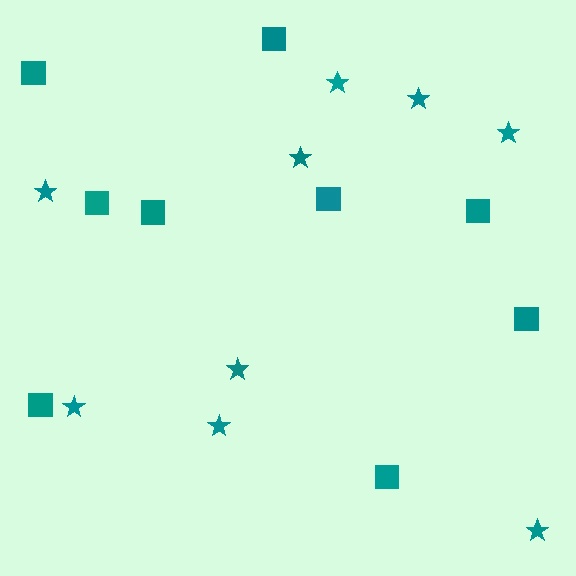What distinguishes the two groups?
There are 2 groups: one group of squares (9) and one group of stars (9).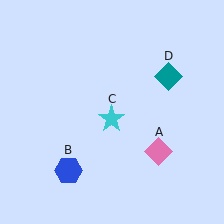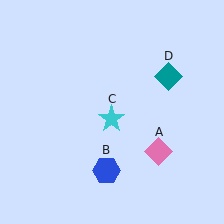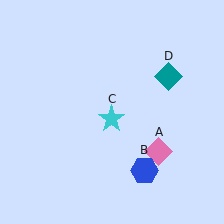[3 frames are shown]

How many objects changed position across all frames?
1 object changed position: blue hexagon (object B).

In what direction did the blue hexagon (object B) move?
The blue hexagon (object B) moved right.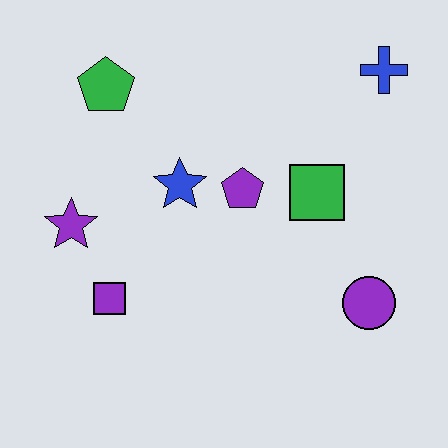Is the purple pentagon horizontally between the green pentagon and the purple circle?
Yes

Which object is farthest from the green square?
The purple star is farthest from the green square.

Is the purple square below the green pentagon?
Yes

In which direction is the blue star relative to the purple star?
The blue star is to the right of the purple star.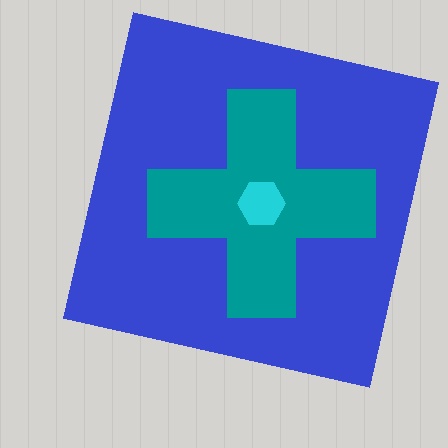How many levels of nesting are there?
3.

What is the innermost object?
The cyan hexagon.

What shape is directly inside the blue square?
The teal cross.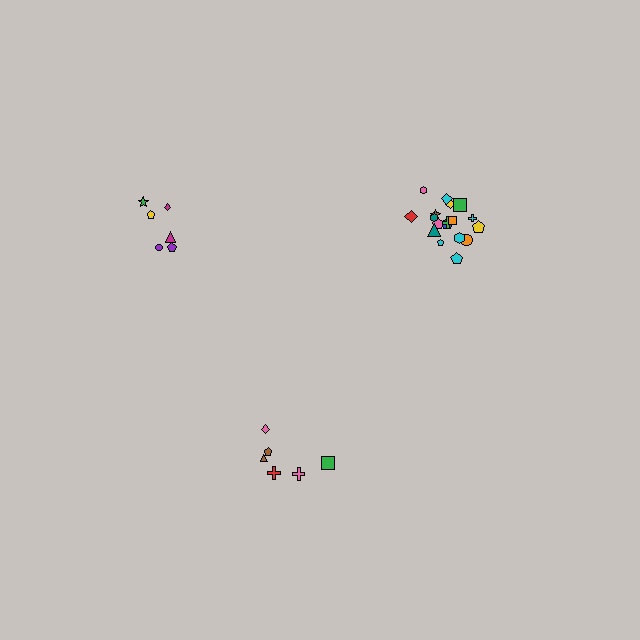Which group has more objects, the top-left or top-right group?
The top-right group.